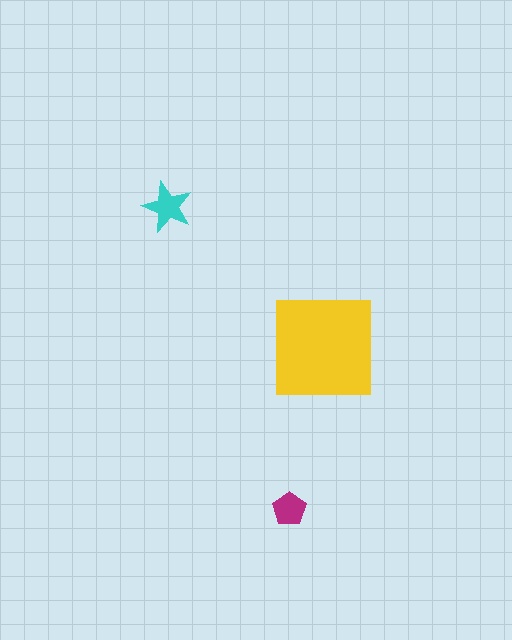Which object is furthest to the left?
The cyan star is leftmost.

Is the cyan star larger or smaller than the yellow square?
Smaller.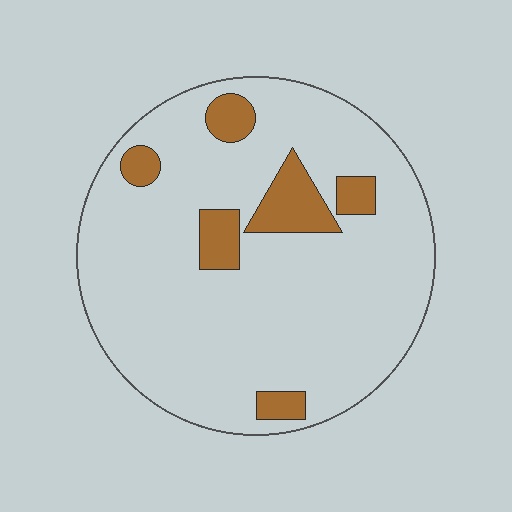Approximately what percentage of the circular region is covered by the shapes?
Approximately 15%.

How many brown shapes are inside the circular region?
6.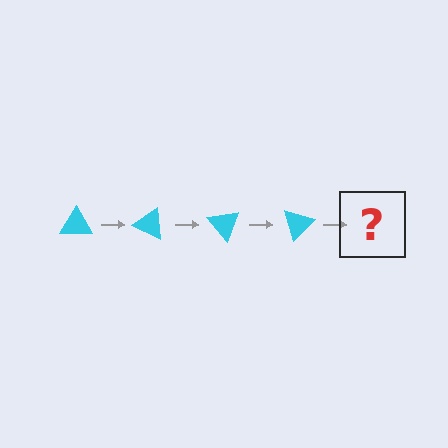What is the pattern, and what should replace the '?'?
The pattern is that the triangle rotates 25 degrees each step. The '?' should be a cyan triangle rotated 100 degrees.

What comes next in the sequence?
The next element should be a cyan triangle rotated 100 degrees.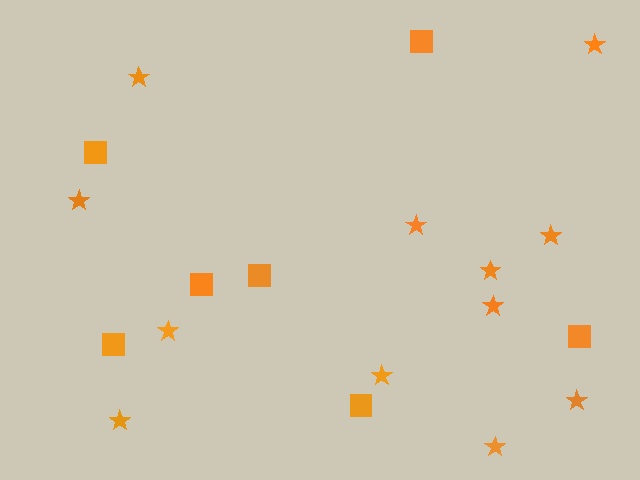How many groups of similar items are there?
There are 2 groups: one group of stars (12) and one group of squares (7).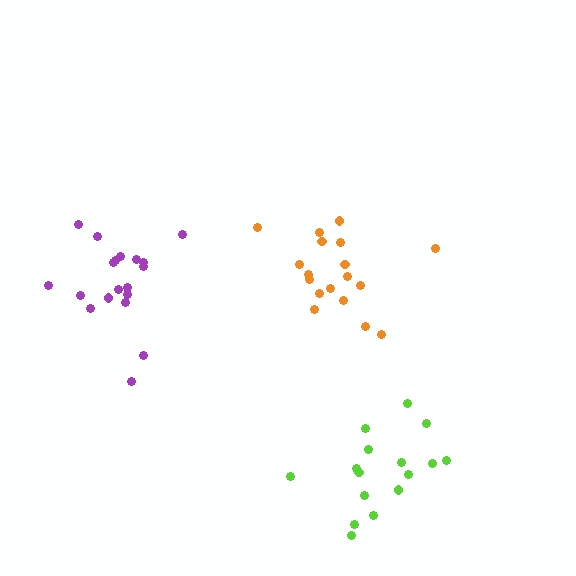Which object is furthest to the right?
The lime cluster is rightmost.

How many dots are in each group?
Group 1: 16 dots, Group 2: 19 dots, Group 3: 18 dots (53 total).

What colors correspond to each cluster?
The clusters are colored: lime, purple, orange.